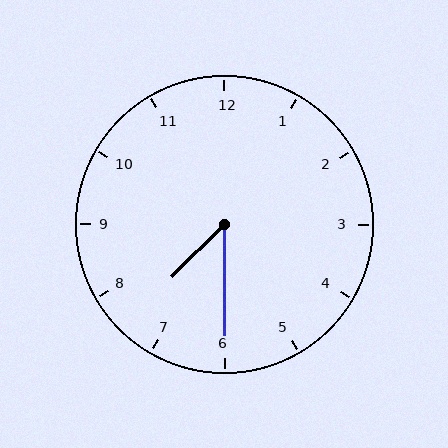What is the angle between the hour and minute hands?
Approximately 45 degrees.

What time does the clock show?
7:30.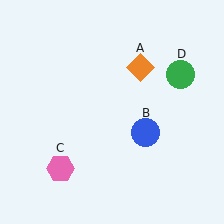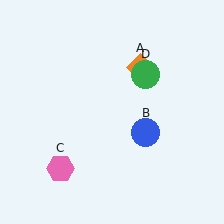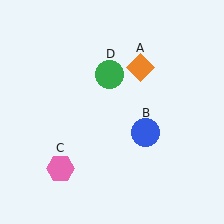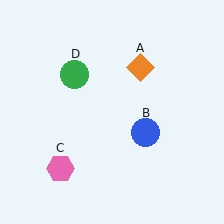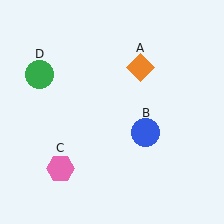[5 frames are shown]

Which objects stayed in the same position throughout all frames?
Orange diamond (object A) and blue circle (object B) and pink hexagon (object C) remained stationary.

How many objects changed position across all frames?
1 object changed position: green circle (object D).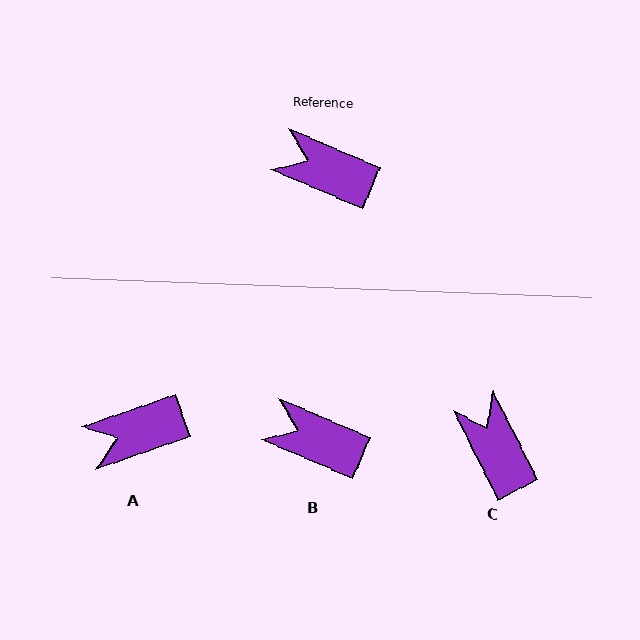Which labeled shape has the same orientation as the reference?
B.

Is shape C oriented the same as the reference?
No, it is off by about 40 degrees.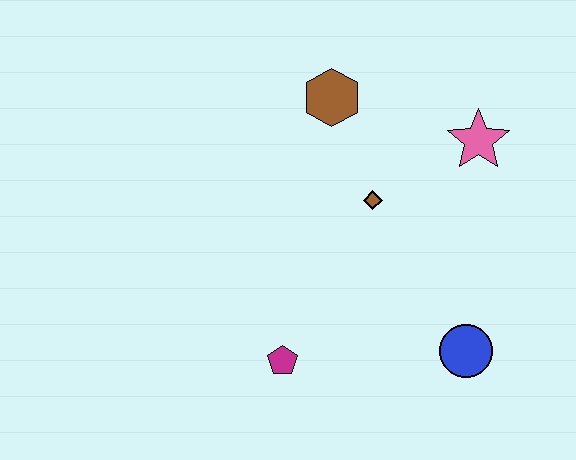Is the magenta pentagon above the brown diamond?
No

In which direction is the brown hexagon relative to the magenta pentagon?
The brown hexagon is above the magenta pentagon.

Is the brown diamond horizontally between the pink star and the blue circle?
No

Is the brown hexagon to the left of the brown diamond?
Yes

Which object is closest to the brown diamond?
The brown hexagon is closest to the brown diamond.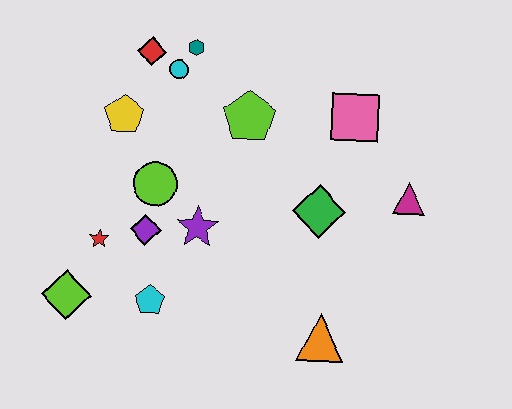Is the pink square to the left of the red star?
No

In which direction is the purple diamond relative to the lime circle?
The purple diamond is below the lime circle.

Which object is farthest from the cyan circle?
The orange triangle is farthest from the cyan circle.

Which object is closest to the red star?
The purple diamond is closest to the red star.